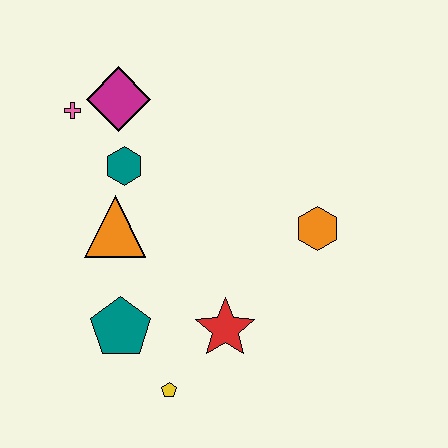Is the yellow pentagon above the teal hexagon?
No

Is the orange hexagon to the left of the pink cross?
No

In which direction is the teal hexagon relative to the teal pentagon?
The teal hexagon is above the teal pentagon.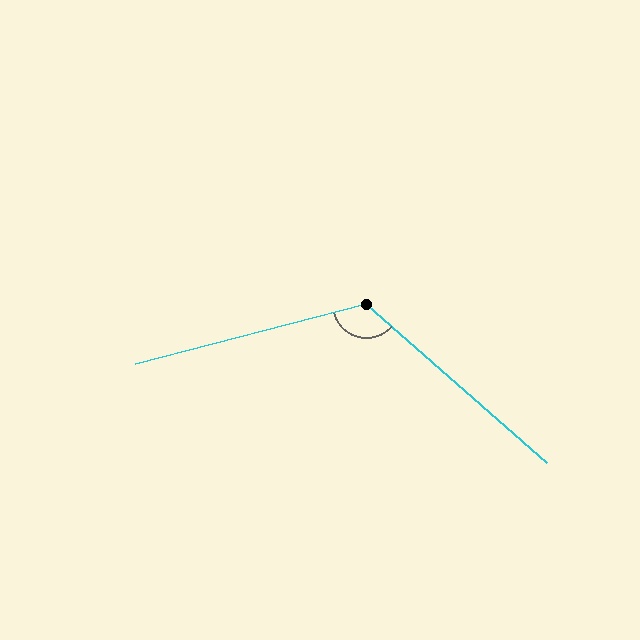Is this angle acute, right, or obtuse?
It is obtuse.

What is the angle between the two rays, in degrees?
Approximately 124 degrees.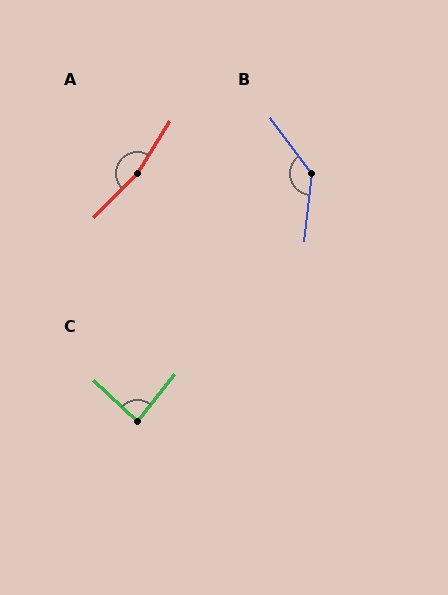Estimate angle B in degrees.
Approximately 138 degrees.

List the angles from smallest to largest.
C (86°), B (138°), A (167°).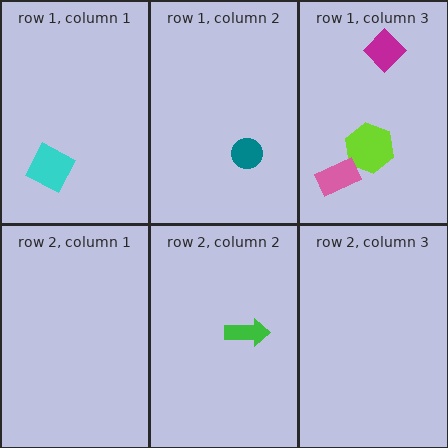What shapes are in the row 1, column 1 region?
The cyan square.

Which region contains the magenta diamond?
The row 1, column 3 region.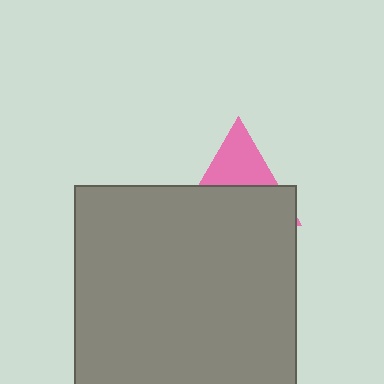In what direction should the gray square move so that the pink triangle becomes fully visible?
The gray square should move down. That is the shortest direction to clear the overlap and leave the pink triangle fully visible.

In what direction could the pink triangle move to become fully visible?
The pink triangle could move up. That would shift it out from behind the gray square entirely.